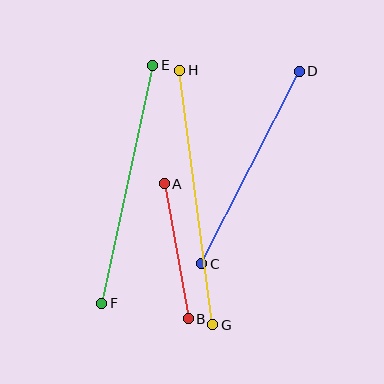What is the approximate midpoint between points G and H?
The midpoint is at approximately (196, 197) pixels.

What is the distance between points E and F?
The distance is approximately 243 pixels.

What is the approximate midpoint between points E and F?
The midpoint is at approximately (127, 184) pixels.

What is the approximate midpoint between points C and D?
The midpoint is at approximately (251, 168) pixels.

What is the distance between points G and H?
The distance is approximately 256 pixels.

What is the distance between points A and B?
The distance is approximately 138 pixels.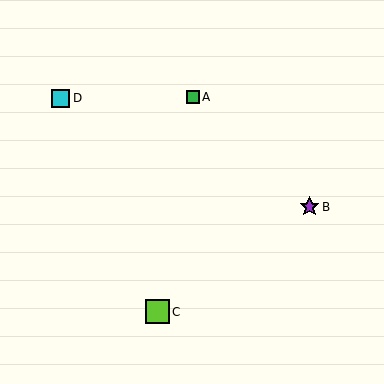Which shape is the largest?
The lime square (labeled C) is the largest.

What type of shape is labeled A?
Shape A is a green square.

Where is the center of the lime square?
The center of the lime square is at (158, 312).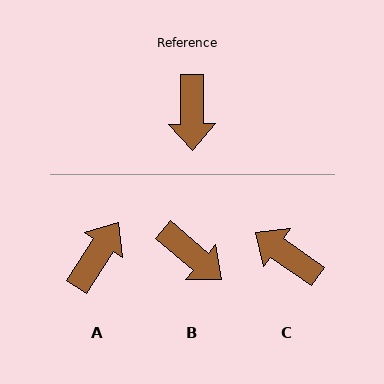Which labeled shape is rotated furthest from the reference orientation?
A, about 147 degrees away.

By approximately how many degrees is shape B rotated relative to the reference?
Approximately 50 degrees counter-clockwise.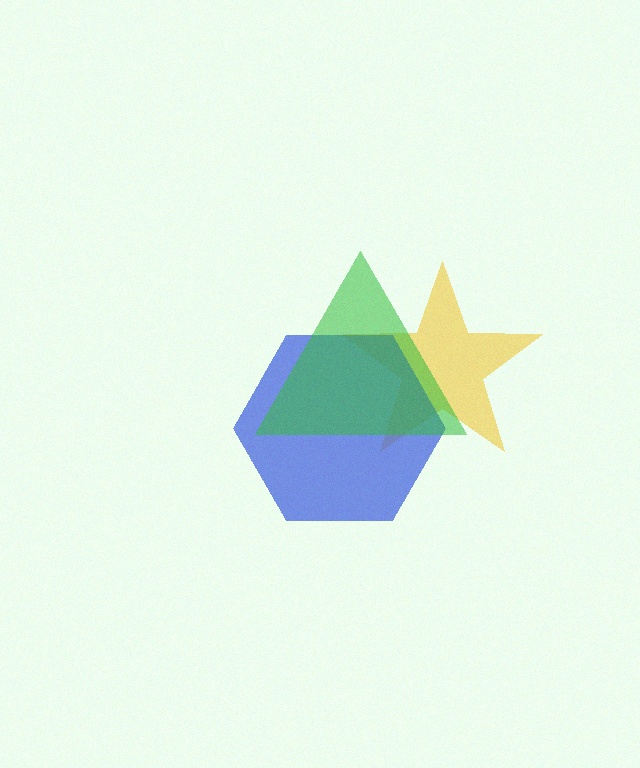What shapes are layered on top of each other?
The layered shapes are: a yellow star, a blue hexagon, a green triangle.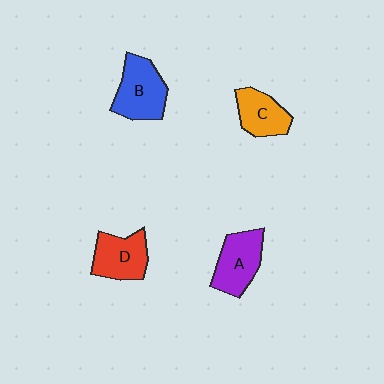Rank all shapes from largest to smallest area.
From largest to smallest: B (blue), A (purple), D (red), C (orange).